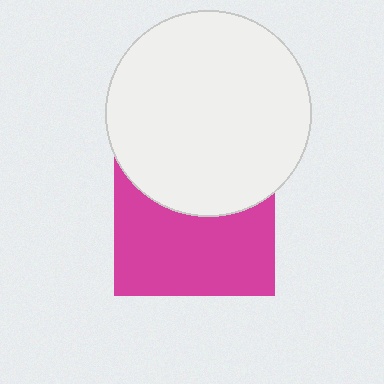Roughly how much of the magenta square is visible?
About half of it is visible (roughly 57%).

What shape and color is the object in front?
The object in front is a white circle.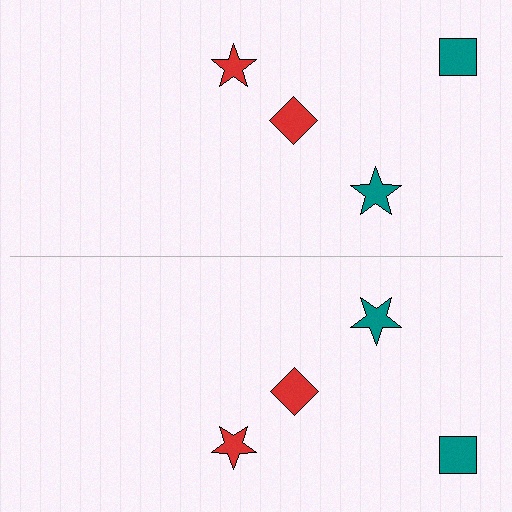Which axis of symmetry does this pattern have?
The pattern has a horizontal axis of symmetry running through the center of the image.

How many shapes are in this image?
There are 8 shapes in this image.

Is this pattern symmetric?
Yes, this pattern has bilateral (reflection) symmetry.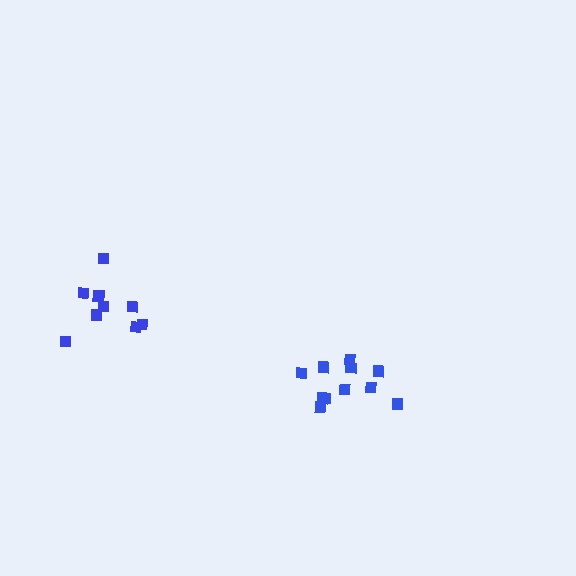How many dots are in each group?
Group 1: 11 dots, Group 2: 9 dots (20 total).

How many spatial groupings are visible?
There are 2 spatial groupings.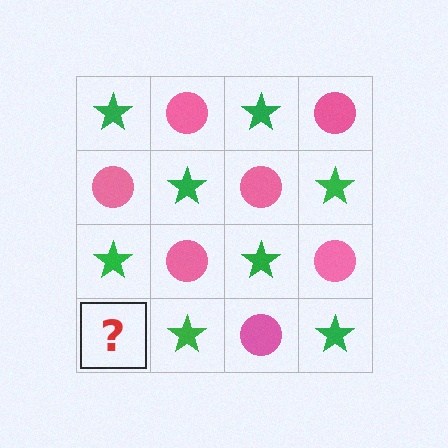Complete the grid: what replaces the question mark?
The question mark should be replaced with a pink circle.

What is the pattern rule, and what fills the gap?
The rule is that it alternates green star and pink circle in a checkerboard pattern. The gap should be filled with a pink circle.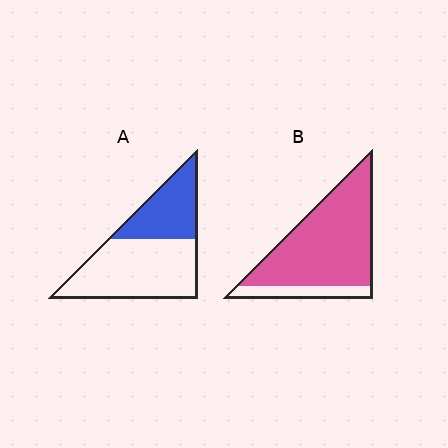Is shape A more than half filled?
No.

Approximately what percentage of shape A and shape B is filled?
A is approximately 35% and B is approximately 85%.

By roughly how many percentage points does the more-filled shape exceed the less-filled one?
By roughly 45 percentage points (B over A).